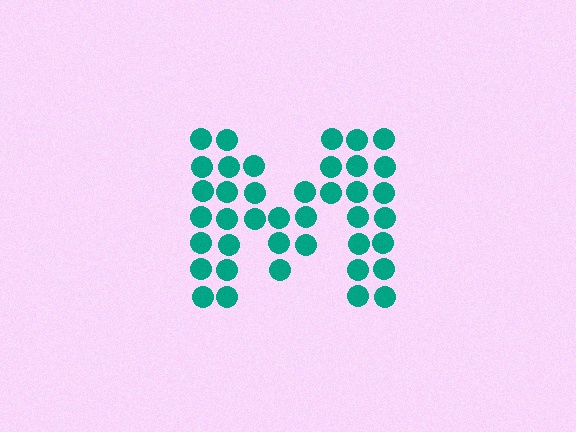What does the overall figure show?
The overall figure shows the letter M.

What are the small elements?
The small elements are circles.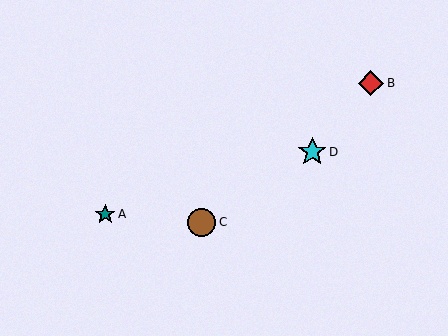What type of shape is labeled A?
Shape A is a teal star.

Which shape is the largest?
The cyan star (labeled D) is the largest.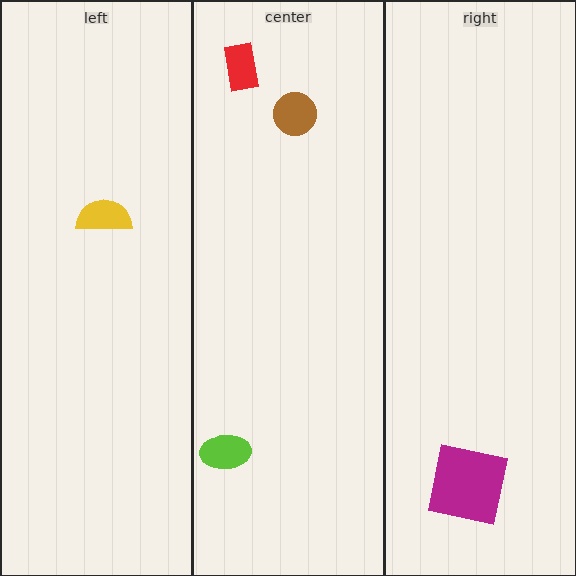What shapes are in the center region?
The red rectangle, the lime ellipse, the brown circle.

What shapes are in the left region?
The yellow semicircle.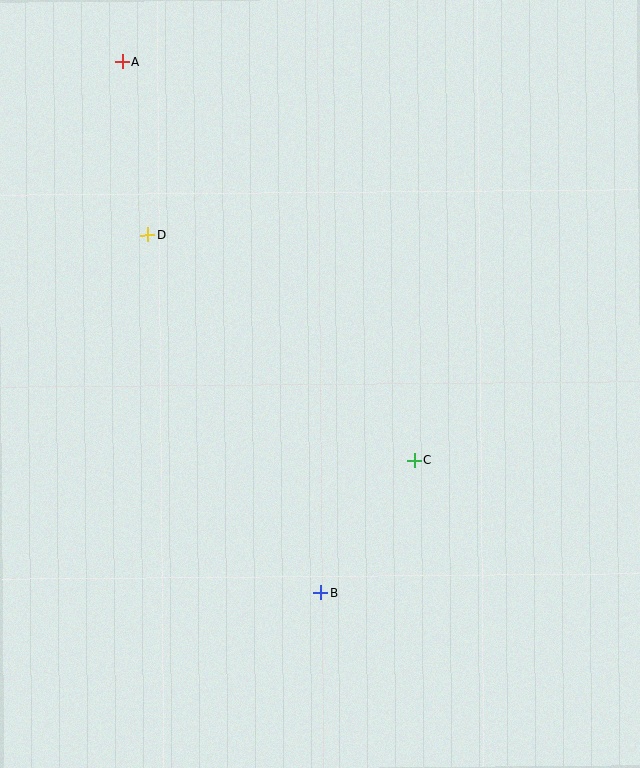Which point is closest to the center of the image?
Point C at (414, 460) is closest to the center.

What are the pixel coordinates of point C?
Point C is at (414, 460).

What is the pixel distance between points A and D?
The distance between A and D is 176 pixels.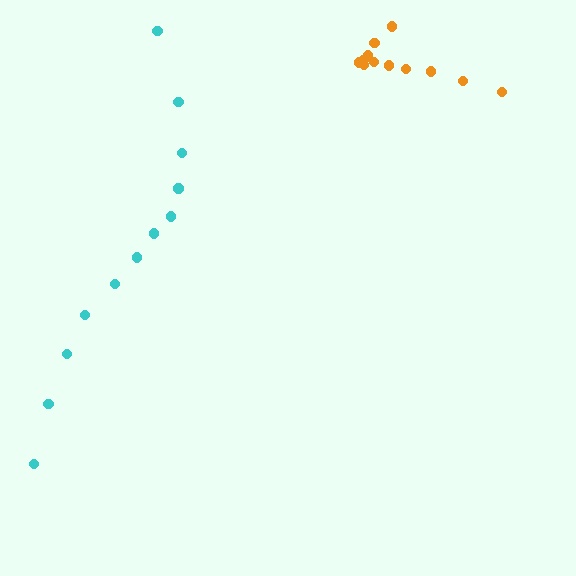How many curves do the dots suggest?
There are 2 distinct paths.